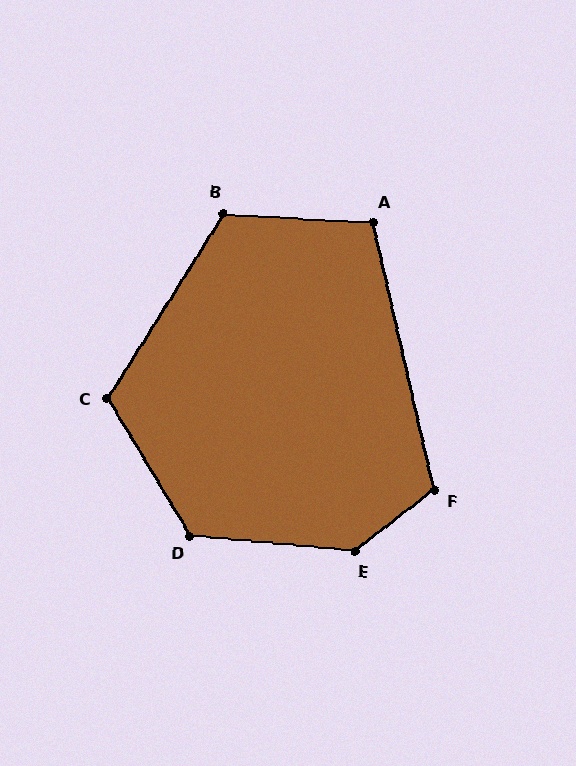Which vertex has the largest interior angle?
E, at approximately 137 degrees.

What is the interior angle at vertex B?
Approximately 119 degrees (obtuse).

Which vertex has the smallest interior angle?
A, at approximately 107 degrees.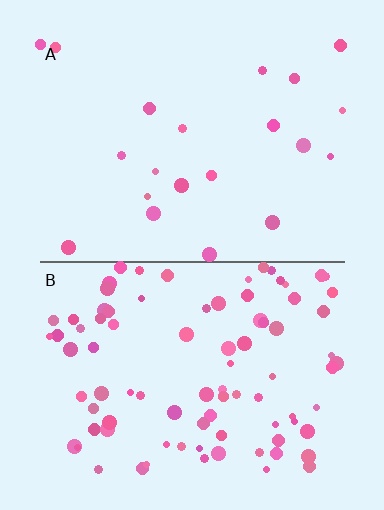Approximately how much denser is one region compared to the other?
Approximately 4.2× — region B over region A.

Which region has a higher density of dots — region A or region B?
B (the bottom).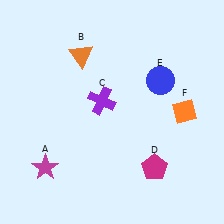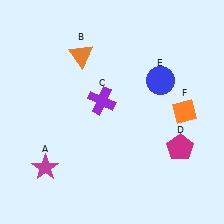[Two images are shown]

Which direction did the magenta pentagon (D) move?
The magenta pentagon (D) moved right.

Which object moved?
The magenta pentagon (D) moved right.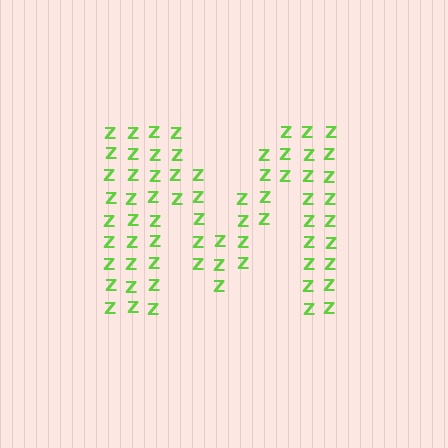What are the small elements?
The small elements are letter Z's.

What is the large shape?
The large shape is the letter M.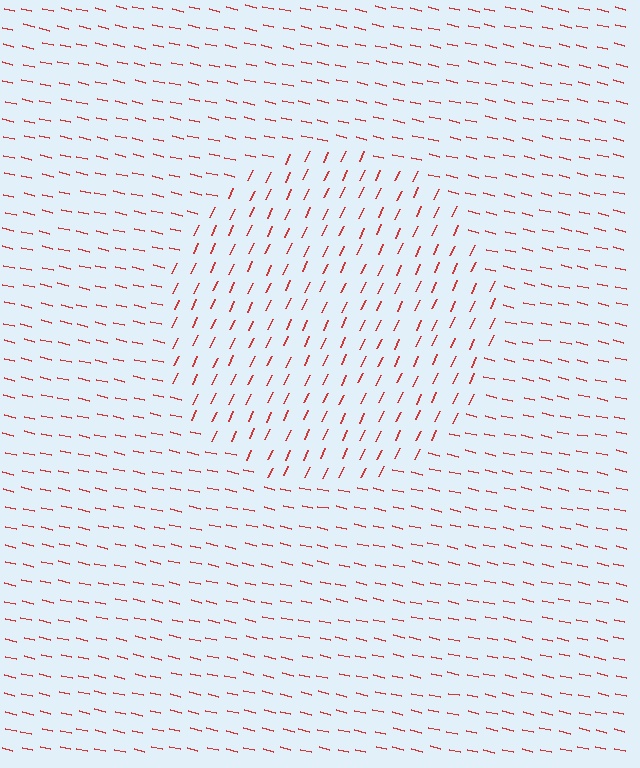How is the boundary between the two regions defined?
The boundary is defined purely by a change in line orientation (approximately 78 degrees difference). All lines are the same color and thickness.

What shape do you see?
I see a circle.